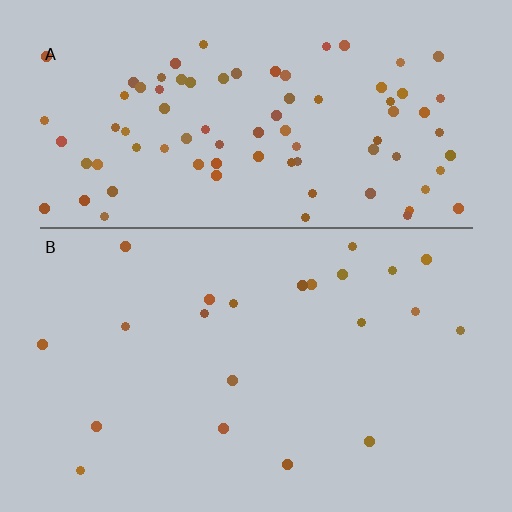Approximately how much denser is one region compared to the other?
Approximately 4.1× — region A over region B.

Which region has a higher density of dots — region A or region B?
A (the top).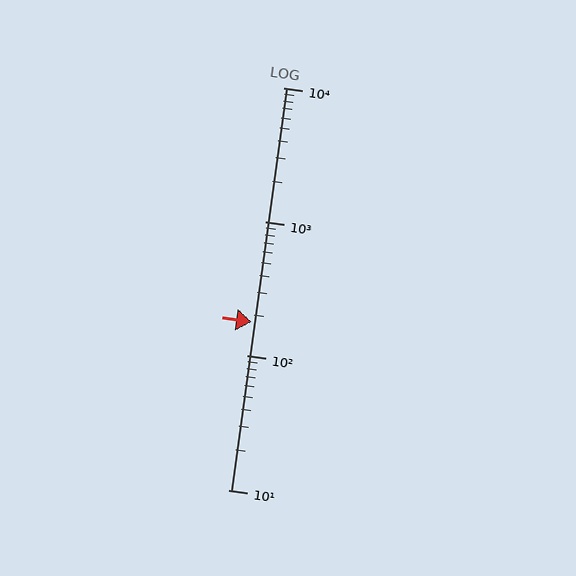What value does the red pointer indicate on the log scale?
The pointer indicates approximately 180.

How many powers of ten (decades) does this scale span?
The scale spans 3 decades, from 10 to 10000.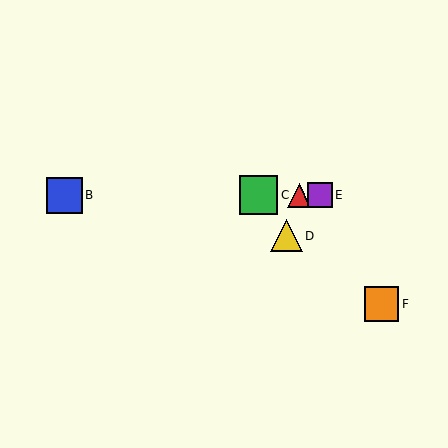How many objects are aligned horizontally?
4 objects (A, B, C, E) are aligned horizontally.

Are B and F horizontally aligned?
No, B is at y≈195 and F is at y≈304.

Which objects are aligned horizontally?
Objects A, B, C, E are aligned horizontally.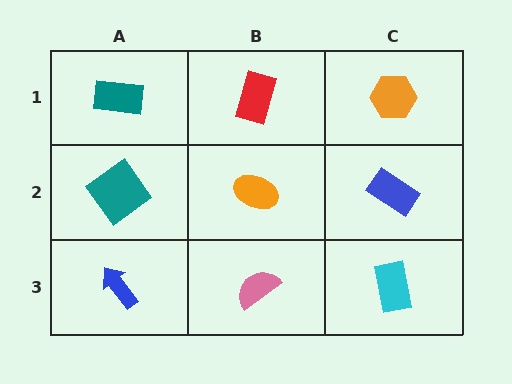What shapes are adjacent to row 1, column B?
An orange ellipse (row 2, column B), a teal rectangle (row 1, column A), an orange hexagon (row 1, column C).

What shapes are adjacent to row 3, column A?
A teal diamond (row 2, column A), a pink semicircle (row 3, column B).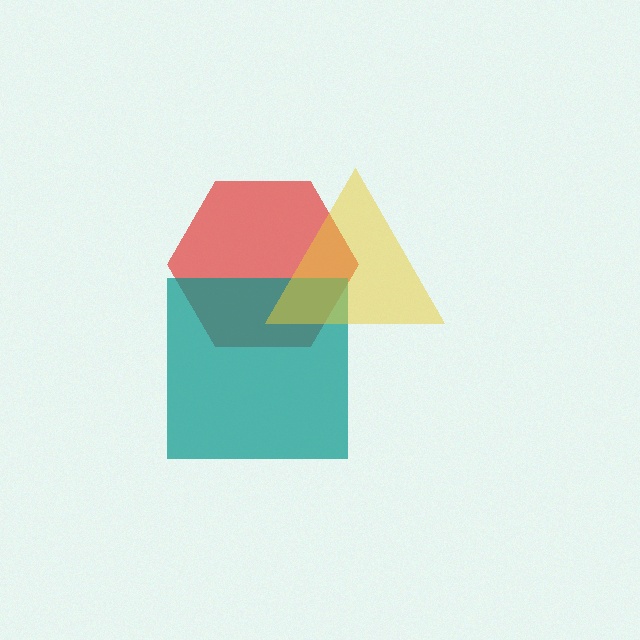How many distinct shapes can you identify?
There are 3 distinct shapes: a red hexagon, a teal square, a yellow triangle.